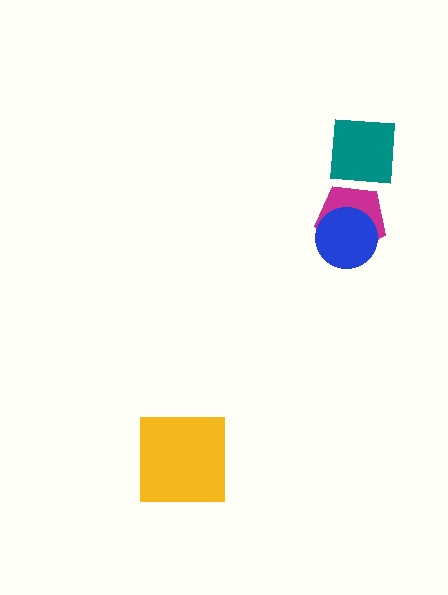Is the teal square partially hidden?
No, no other shape covers it.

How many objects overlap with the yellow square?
0 objects overlap with the yellow square.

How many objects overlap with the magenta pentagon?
1 object overlaps with the magenta pentagon.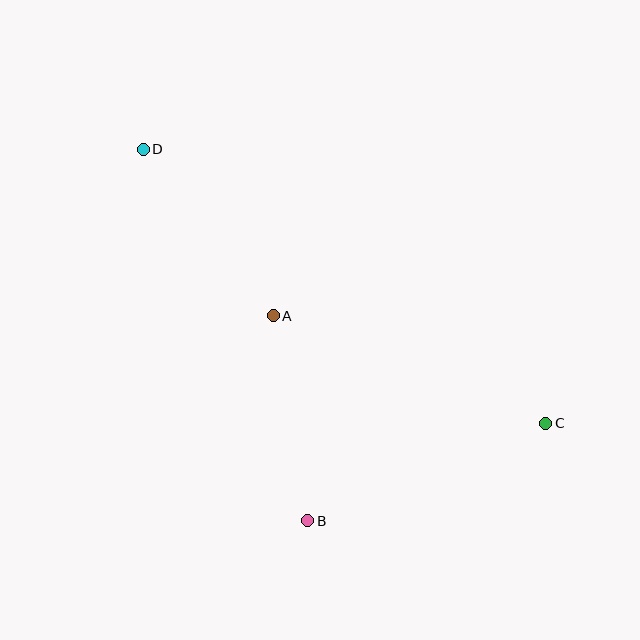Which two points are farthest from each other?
Points C and D are farthest from each other.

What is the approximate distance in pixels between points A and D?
The distance between A and D is approximately 211 pixels.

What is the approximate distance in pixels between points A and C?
The distance between A and C is approximately 293 pixels.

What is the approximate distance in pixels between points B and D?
The distance between B and D is approximately 406 pixels.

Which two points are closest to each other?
Points A and B are closest to each other.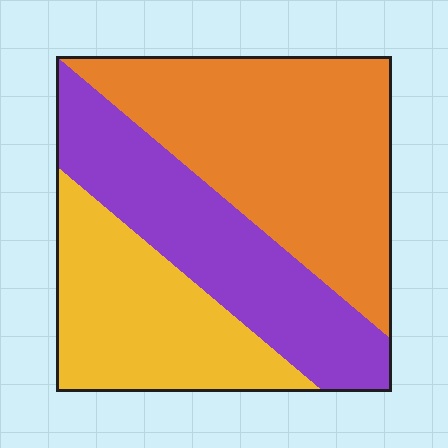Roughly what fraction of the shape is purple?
Purple takes up between a sixth and a third of the shape.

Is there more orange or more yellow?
Orange.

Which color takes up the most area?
Orange, at roughly 40%.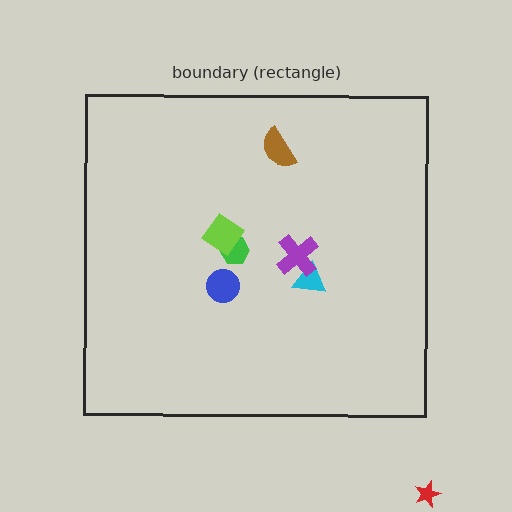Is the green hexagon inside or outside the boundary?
Inside.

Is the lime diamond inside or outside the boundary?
Inside.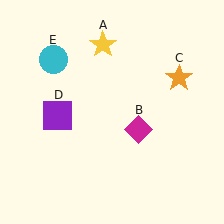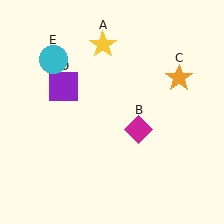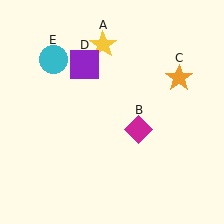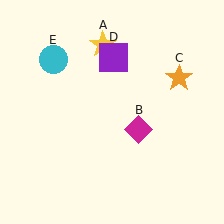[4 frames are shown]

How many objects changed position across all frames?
1 object changed position: purple square (object D).